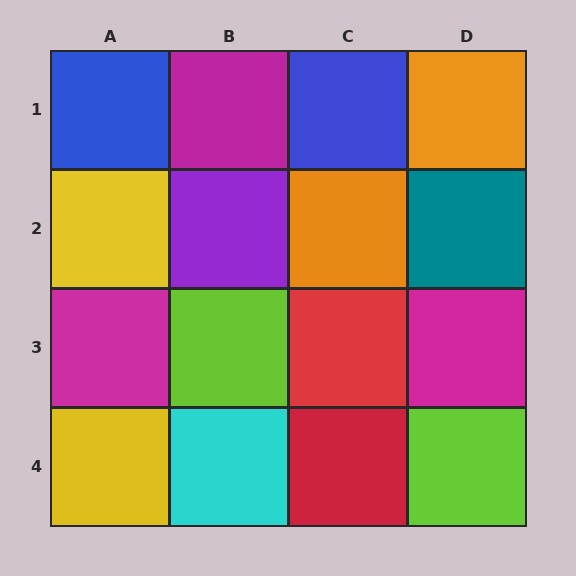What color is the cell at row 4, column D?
Lime.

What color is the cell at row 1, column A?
Blue.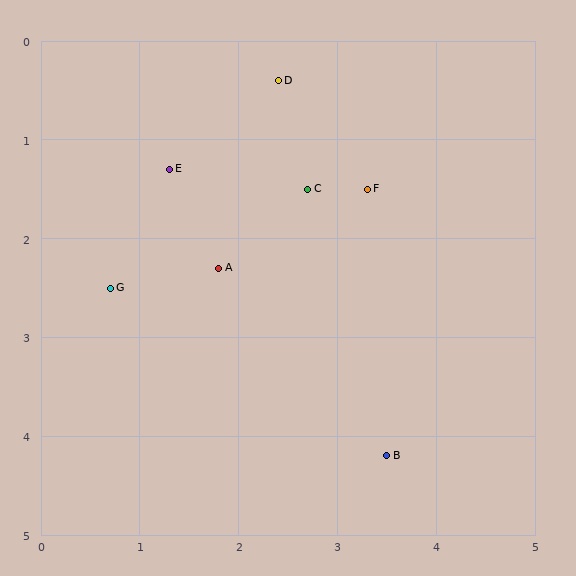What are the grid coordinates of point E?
Point E is at approximately (1.3, 1.3).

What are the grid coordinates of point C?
Point C is at approximately (2.7, 1.5).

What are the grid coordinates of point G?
Point G is at approximately (0.7, 2.5).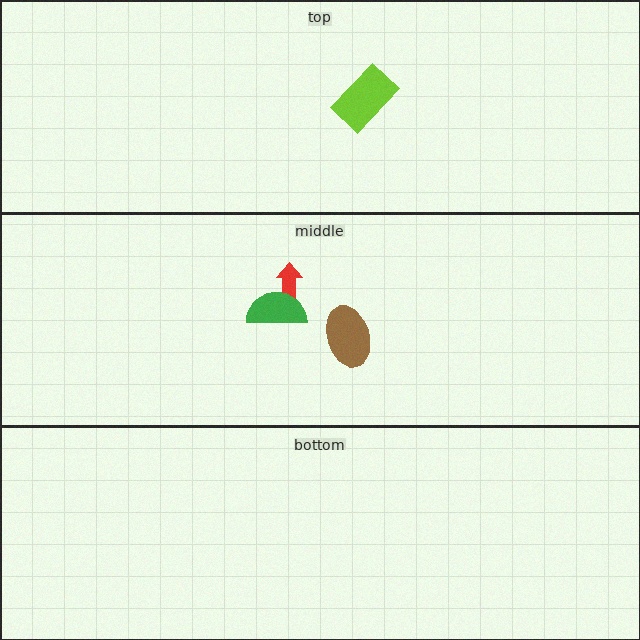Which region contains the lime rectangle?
The top region.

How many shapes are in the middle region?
3.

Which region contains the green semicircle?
The middle region.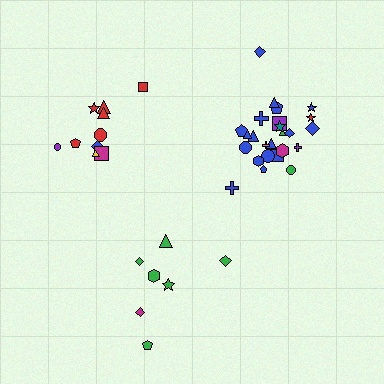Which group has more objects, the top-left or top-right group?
The top-right group.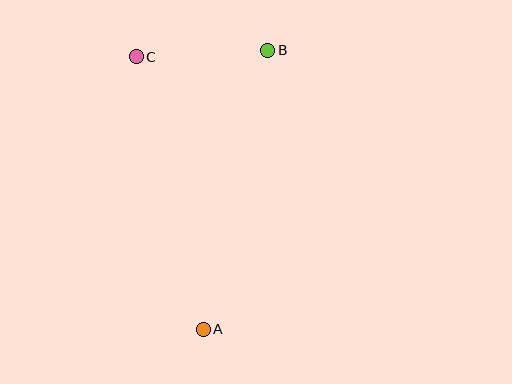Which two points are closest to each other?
Points B and C are closest to each other.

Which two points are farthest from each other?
Points A and B are farthest from each other.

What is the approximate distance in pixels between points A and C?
The distance between A and C is approximately 281 pixels.